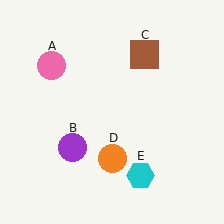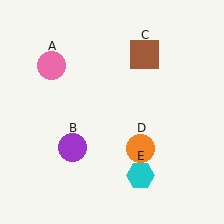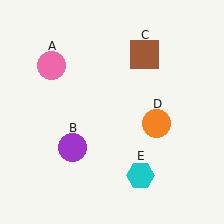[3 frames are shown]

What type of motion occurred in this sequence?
The orange circle (object D) rotated counterclockwise around the center of the scene.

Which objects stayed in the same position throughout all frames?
Pink circle (object A) and purple circle (object B) and brown square (object C) and cyan hexagon (object E) remained stationary.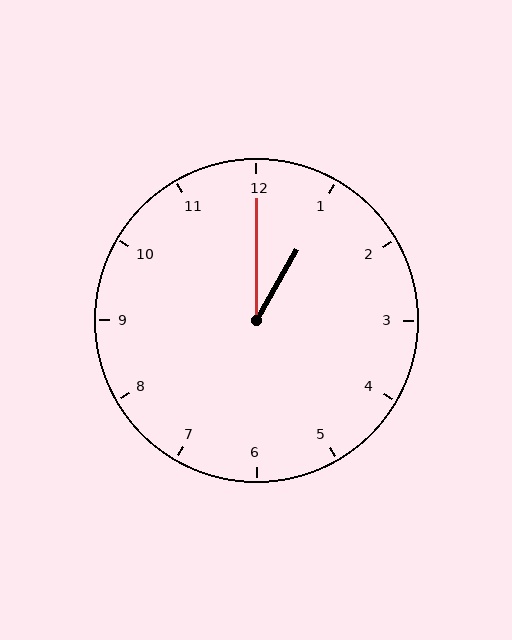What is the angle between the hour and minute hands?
Approximately 30 degrees.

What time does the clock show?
1:00.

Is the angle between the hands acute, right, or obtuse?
It is acute.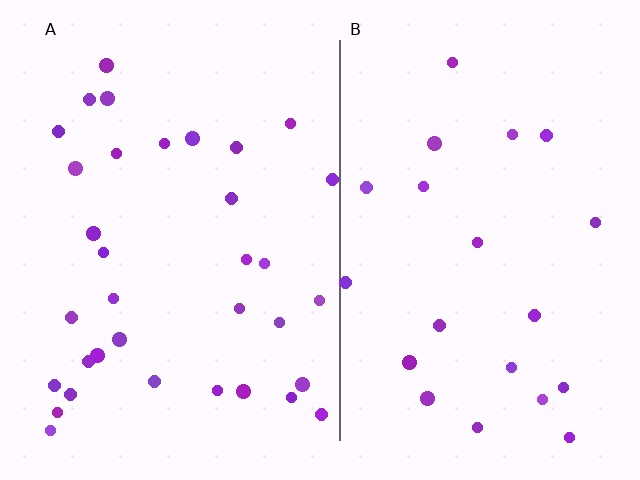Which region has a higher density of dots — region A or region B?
A (the left).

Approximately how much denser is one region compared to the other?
Approximately 1.6× — region A over region B.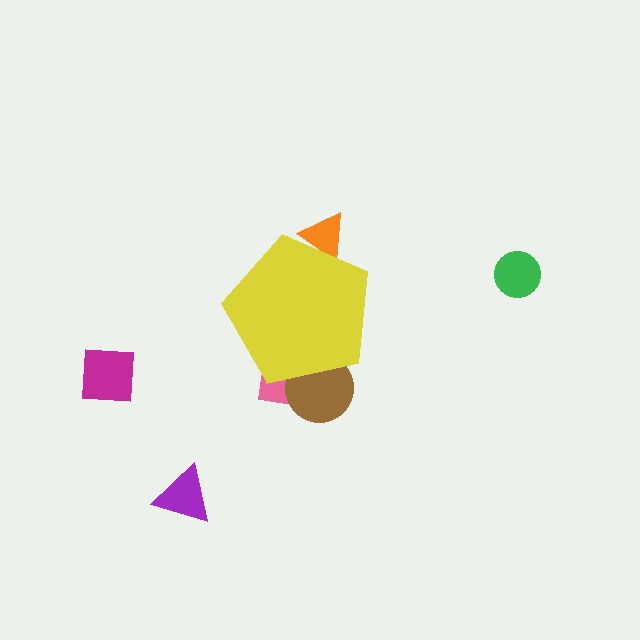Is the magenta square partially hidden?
No, the magenta square is fully visible.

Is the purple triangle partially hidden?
No, the purple triangle is fully visible.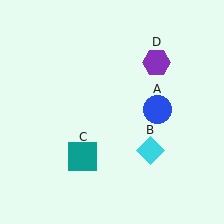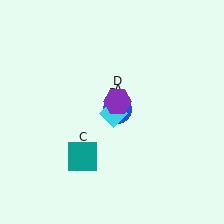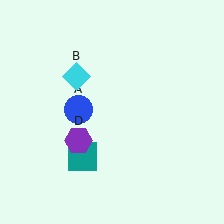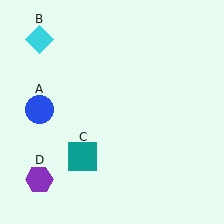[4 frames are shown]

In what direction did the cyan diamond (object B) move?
The cyan diamond (object B) moved up and to the left.